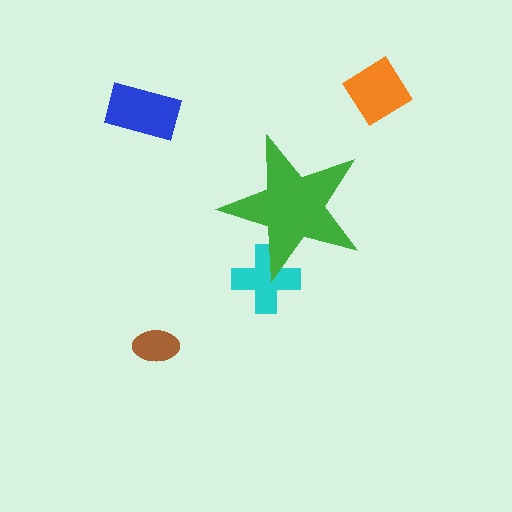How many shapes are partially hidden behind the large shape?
1 shape is partially hidden.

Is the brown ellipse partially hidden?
No, the brown ellipse is fully visible.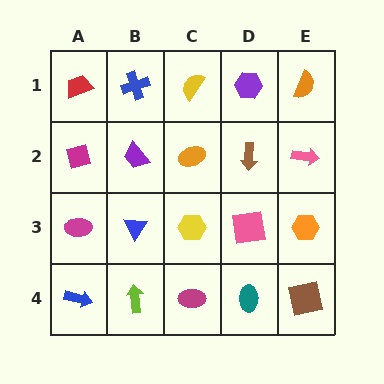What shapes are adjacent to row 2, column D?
A purple hexagon (row 1, column D), a pink square (row 3, column D), an orange ellipse (row 2, column C), a pink arrow (row 2, column E).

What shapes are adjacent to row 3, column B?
A purple trapezoid (row 2, column B), a lime arrow (row 4, column B), a magenta ellipse (row 3, column A), a yellow hexagon (row 3, column C).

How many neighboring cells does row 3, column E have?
3.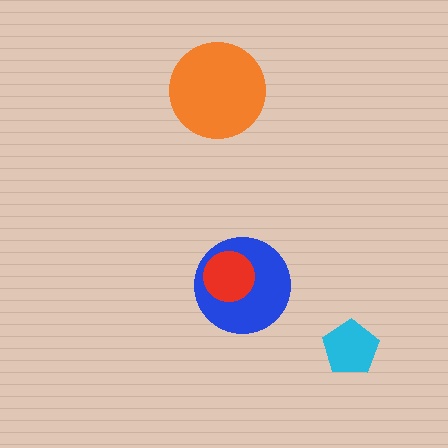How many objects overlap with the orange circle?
0 objects overlap with the orange circle.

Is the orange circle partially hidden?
No, no other shape covers it.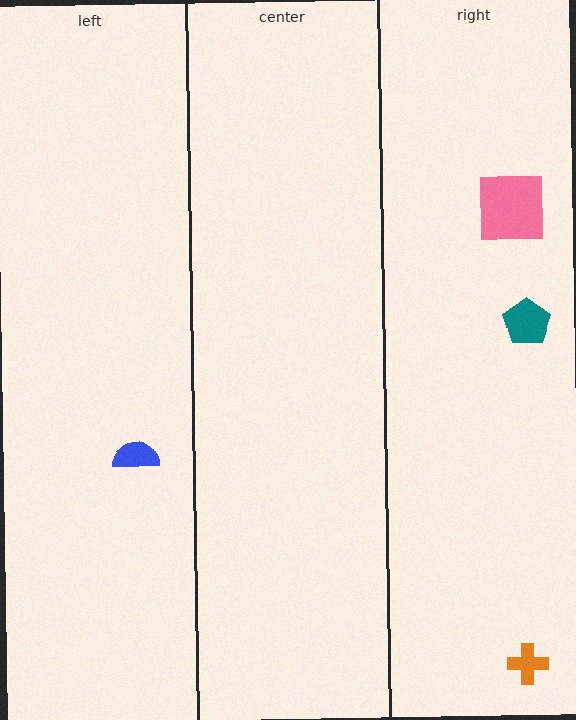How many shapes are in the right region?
3.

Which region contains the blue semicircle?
The left region.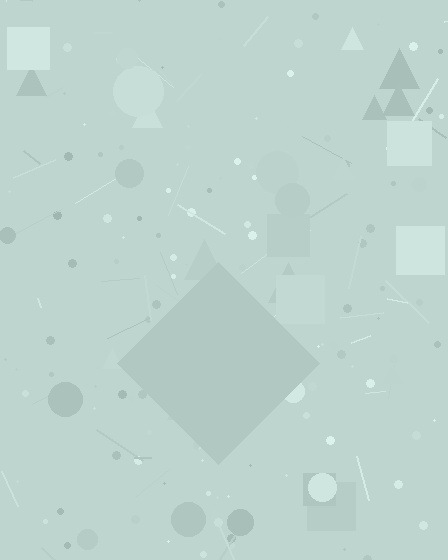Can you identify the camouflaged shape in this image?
The camouflaged shape is a diamond.